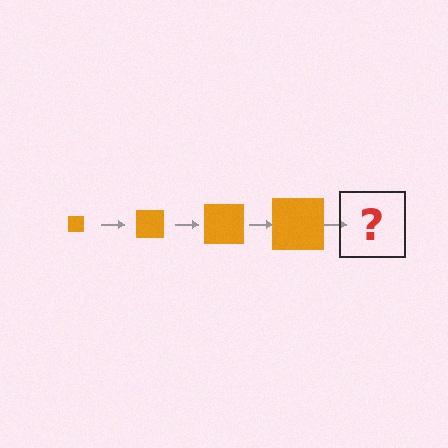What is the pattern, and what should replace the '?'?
The pattern is that the square gets progressively larger each step. The '?' should be an orange square, larger than the previous one.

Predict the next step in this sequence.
The next step is an orange square, larger than the previous one.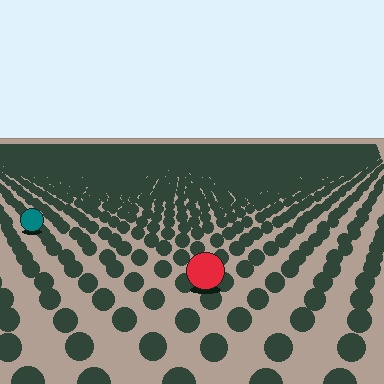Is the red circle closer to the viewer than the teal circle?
Yes. The red circle is closer — you can tell from the texture gradient: the ground texture is coarser near it.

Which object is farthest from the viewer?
The teal circle is farthest from the viewer. It appears smaller and the ground texture around it is denser.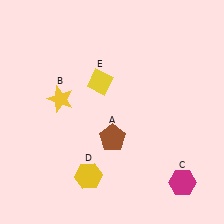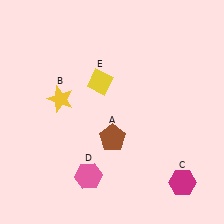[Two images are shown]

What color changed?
The hexagon (D) changed from yellow in Image 1 to pink in Image 2.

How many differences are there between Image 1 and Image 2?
There is 1 difference between the two images.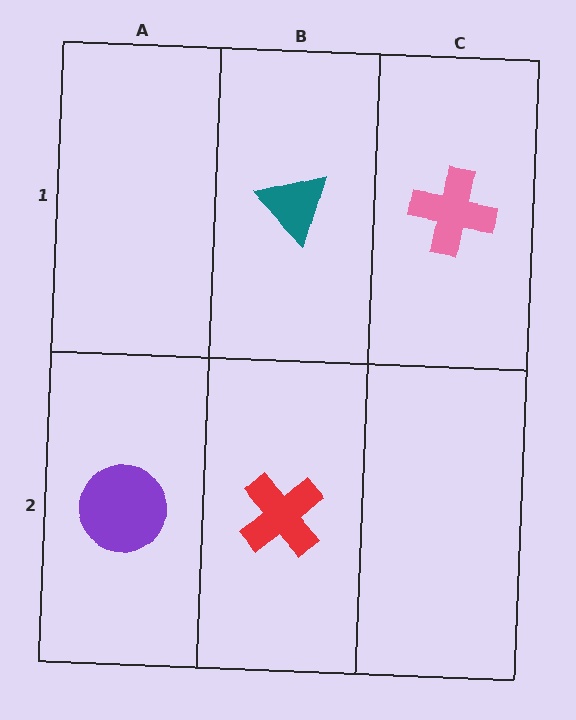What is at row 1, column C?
A pink cross.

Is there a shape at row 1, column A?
No, that cell is empty.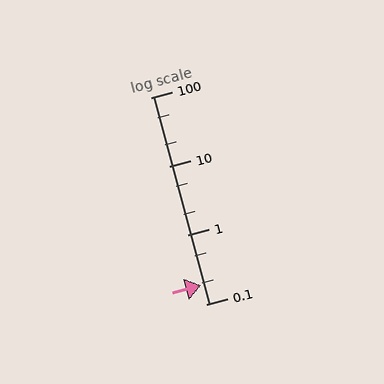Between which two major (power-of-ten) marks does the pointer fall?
The pointer is between 0.1 and 1.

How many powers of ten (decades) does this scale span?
The scale spans 3 decades, from 0.1 to 100.